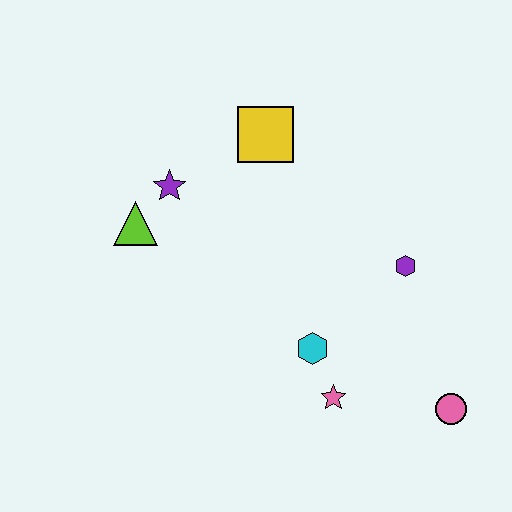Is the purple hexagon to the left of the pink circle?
Yes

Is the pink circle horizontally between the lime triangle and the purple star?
No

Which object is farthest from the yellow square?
The pink circle is farthest from the yellow square.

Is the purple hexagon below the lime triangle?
Yes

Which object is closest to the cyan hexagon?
The pink star is closest to the cyan hexagon.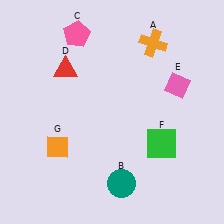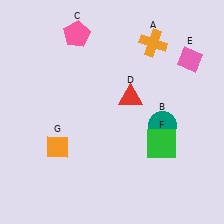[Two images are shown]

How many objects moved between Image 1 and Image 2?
3 objects moved between the two images.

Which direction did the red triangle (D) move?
The red triangle (D) moved right.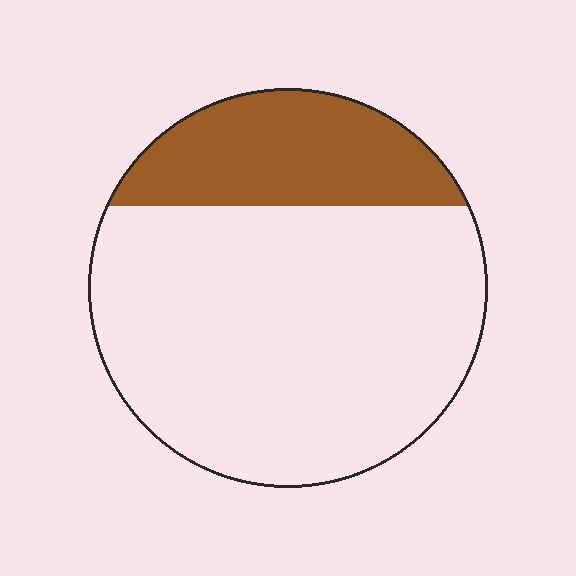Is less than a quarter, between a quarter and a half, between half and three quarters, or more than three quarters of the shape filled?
Less than a quarter.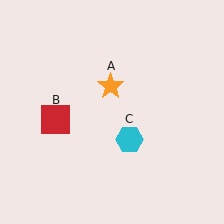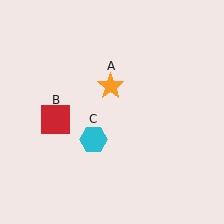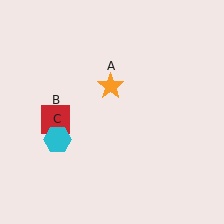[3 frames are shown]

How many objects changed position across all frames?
1 object changed position: cyan hexagon (object C).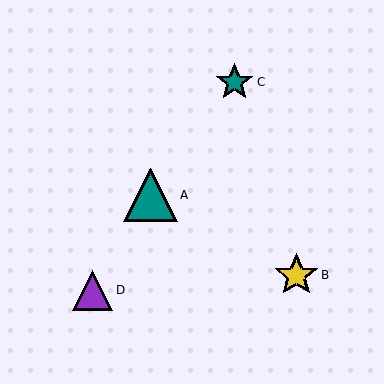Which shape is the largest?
The teal triangle (labeled A) is the largest.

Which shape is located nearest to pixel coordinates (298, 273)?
The yellow star (labeled B) at (296, 275) is nearest to that location.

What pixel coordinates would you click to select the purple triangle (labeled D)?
Click at (93, 290) to select the purple triangle D.